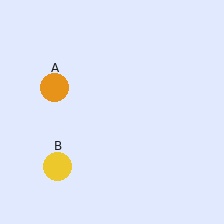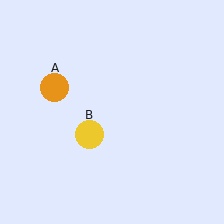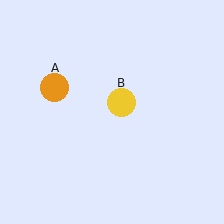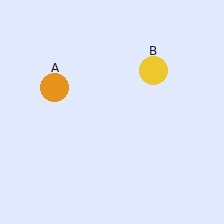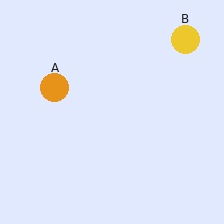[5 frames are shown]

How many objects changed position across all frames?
1 object changed position: yellow circle (object B).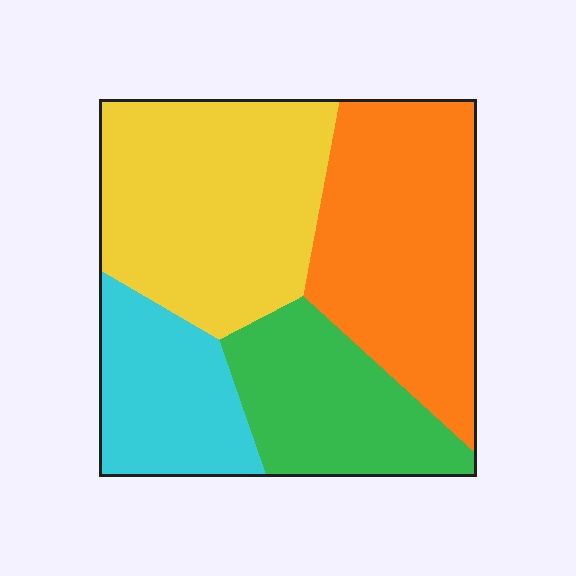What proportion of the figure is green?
Green takes up about one fifth (1/5) of the figure.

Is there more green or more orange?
Orange.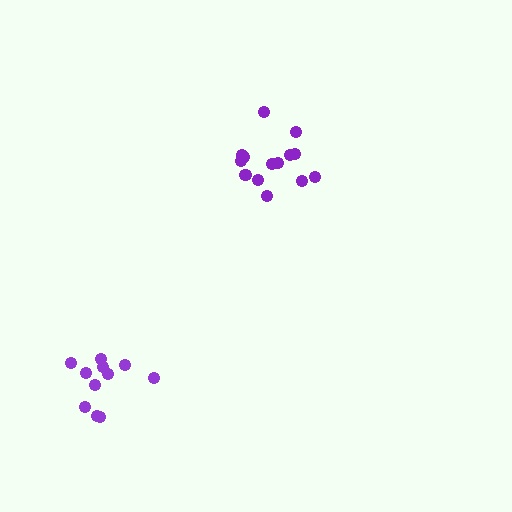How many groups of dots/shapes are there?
There are 2 groups.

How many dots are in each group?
Group 1: 14 dots, Group 2: 11 dots (25 total).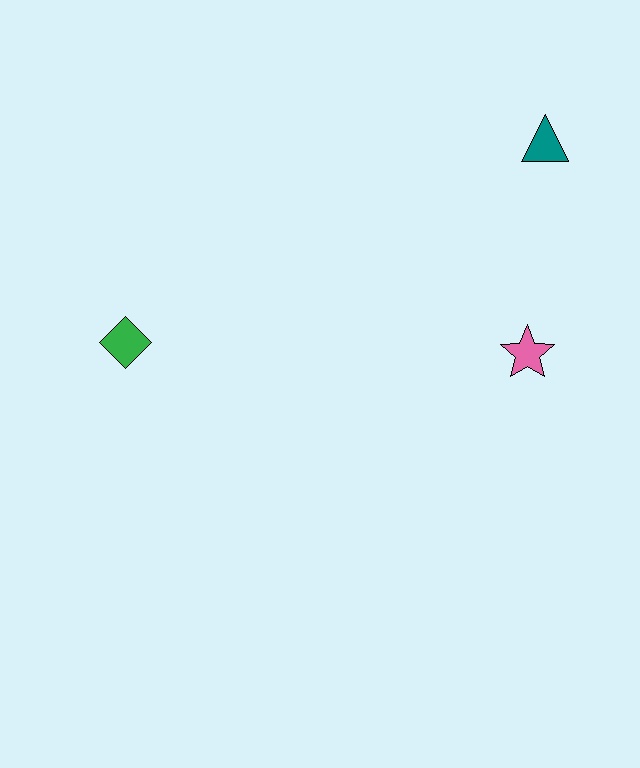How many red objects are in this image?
There are no red objects.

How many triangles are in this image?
There is 1 triangle.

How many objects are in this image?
There are 3 objects.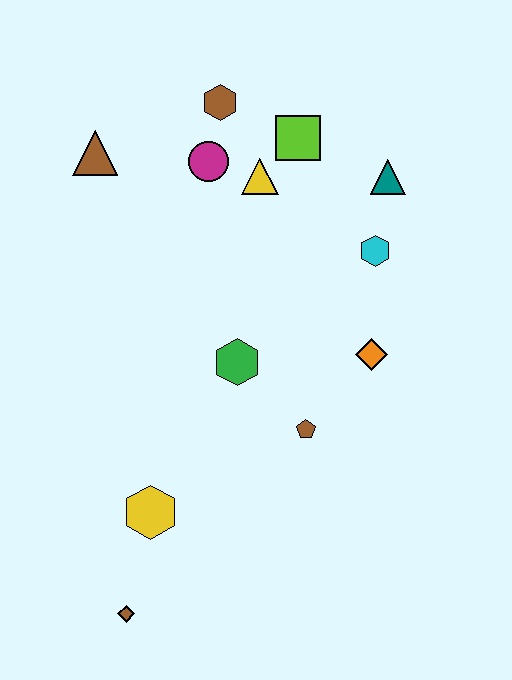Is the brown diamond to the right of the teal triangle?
No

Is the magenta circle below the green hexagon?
No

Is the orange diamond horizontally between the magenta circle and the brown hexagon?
No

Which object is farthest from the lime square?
The brown diamond is farthest from the lime square.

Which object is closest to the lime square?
The yellow triangle is closest to the lime square.